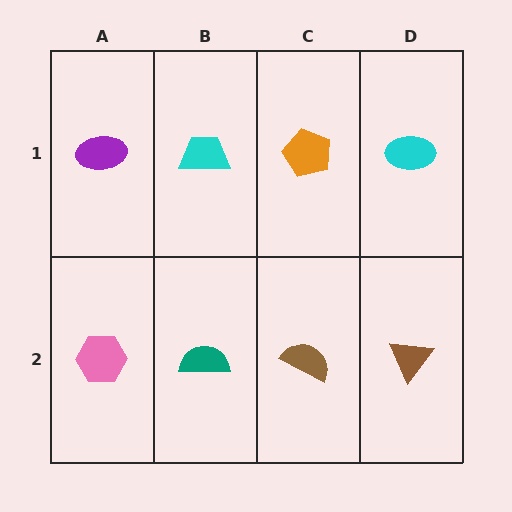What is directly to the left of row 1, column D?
An orange pentagon.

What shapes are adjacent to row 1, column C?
A brown semicircle (row 2, column C), a cyan trapezoid (row 1, column B), a cyan ellipse (row 1, column D).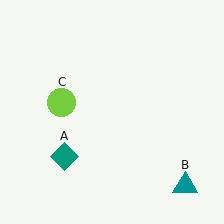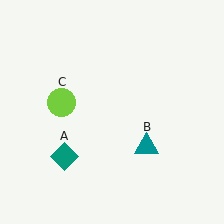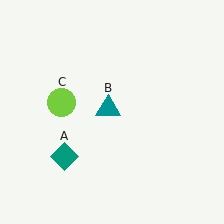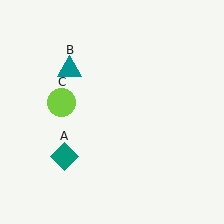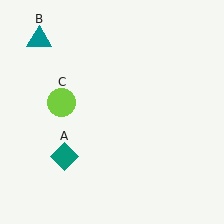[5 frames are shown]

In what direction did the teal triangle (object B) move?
The teal triangle (object B) moved up and to the left.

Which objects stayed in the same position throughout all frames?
Teal diamond (object A) and lime circle (object C) remained stationary.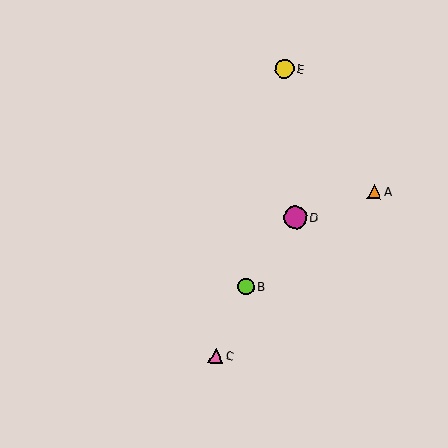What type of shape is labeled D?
Shape D is a magenta circle.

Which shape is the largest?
The magenta circle (labeled D) is the largest.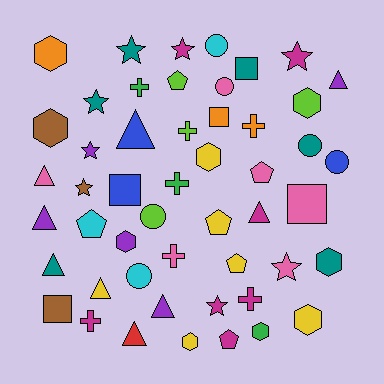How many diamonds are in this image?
There are no diamonds.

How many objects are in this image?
There are 50 objects.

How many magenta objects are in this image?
There are 7 magenta objects.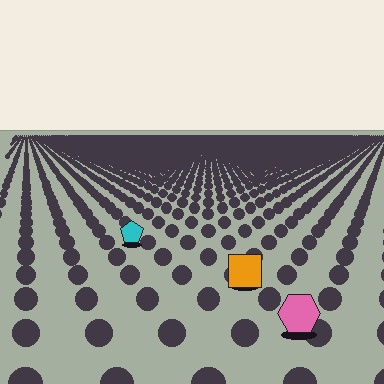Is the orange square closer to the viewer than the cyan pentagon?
Yes. The orange square is closer — you can tell from the texture gradient: the ground texture is coarser near it.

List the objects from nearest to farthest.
From nearest to farthest: the pink hexagon, the orange square, the cyan pentagon.